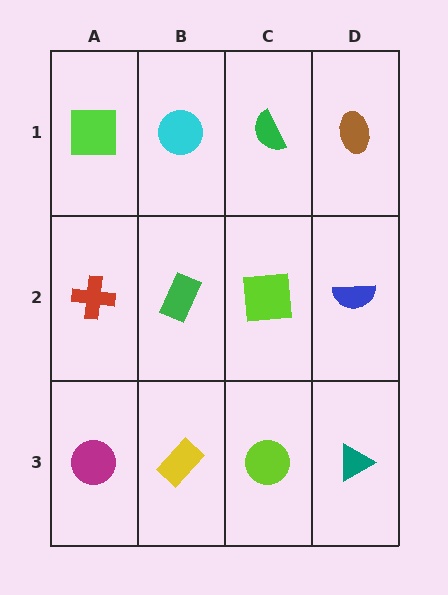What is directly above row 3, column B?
A green rectangle.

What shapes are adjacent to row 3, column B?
A green rectangle (row 2, column B), a magenta circle (row 3, column A), a lime circle (row 3, column C).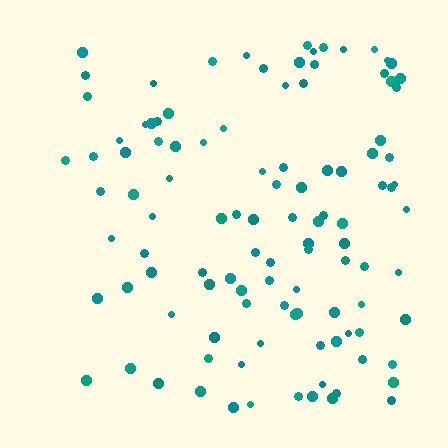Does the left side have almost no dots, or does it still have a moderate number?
Still a moderate number, just noticeably fewer than the right.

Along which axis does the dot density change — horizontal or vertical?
Horizontal.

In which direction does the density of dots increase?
From left to right, with the right side densest.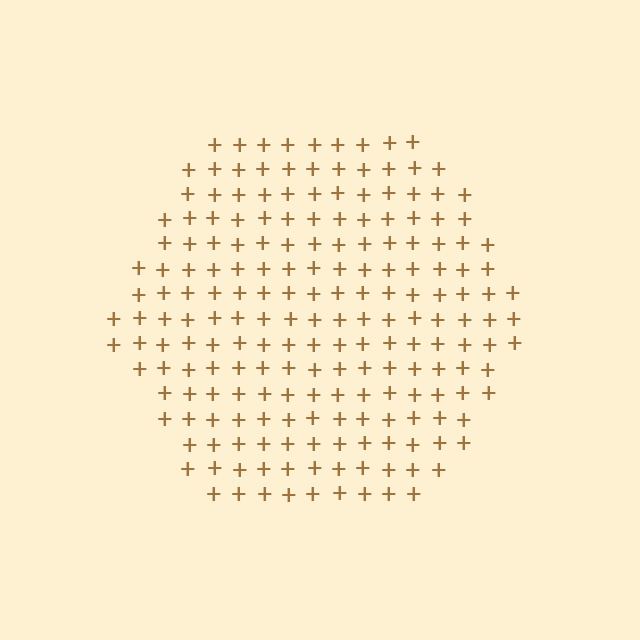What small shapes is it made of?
It is made of small plus signs.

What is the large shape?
The large shape is a hexagon.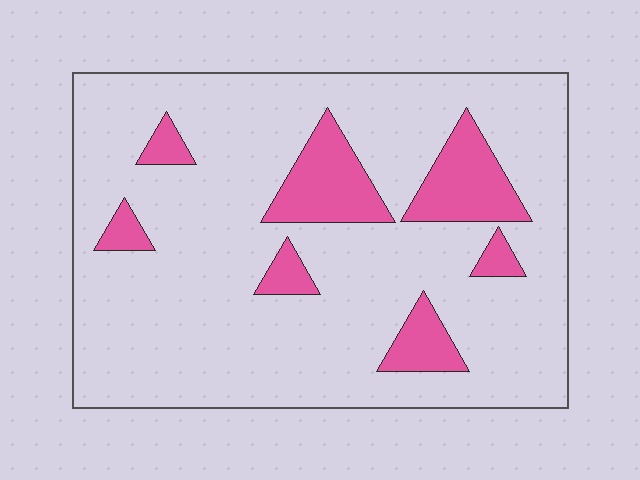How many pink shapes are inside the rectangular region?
7.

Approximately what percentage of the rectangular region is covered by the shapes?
Approximately 15%.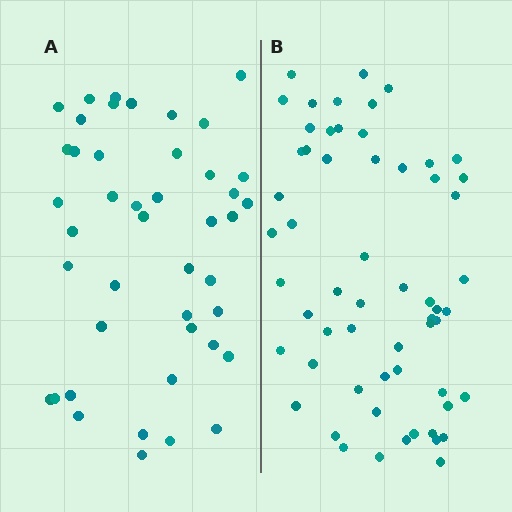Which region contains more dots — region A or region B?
Region B (the right region) has more dots.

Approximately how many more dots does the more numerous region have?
Region B has approximately 15 more dots than region A.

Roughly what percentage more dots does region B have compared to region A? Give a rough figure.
About 35% more.